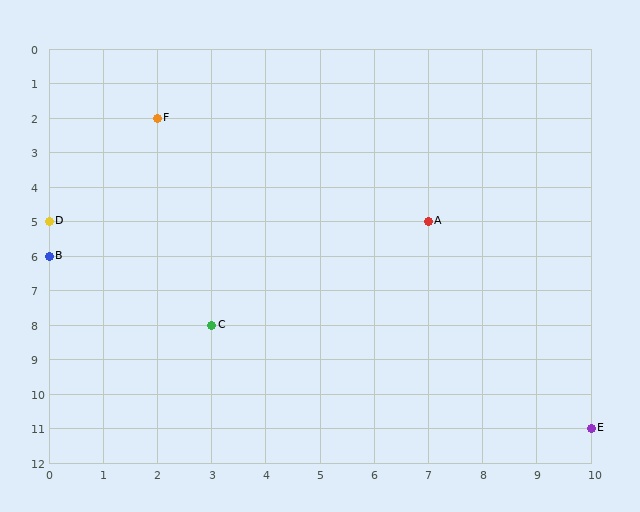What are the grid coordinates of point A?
Point A is at grid coordinates (7, 5).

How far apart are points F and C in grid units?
Points F and C are 1 column and 6 rows apart (about 6.1 grid units diagonally).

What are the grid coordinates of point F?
Point F is at grid coordinates (2, 2).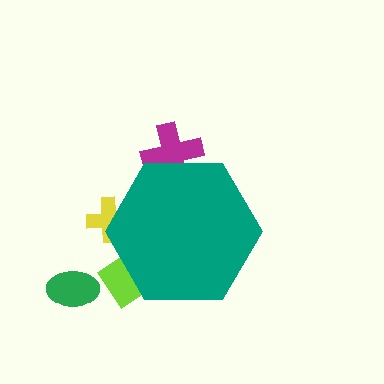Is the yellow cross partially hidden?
Yes, the yellow cross is partially hidden behind the teal hexagon.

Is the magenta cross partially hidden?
Yes, the magenta cross is partially hidden behind the teal hexagon.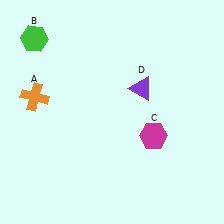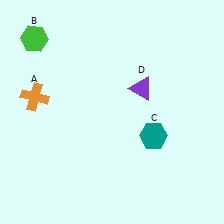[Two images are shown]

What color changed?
The hexagon (C) changed from magenta in Image 1 to teal in Image 2.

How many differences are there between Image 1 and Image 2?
There is 1 difference between the two images.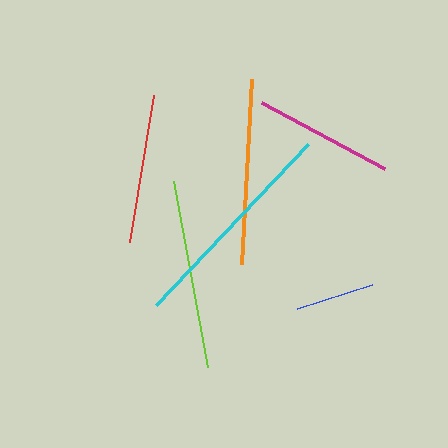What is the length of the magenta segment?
The magenta segment is approximately 139 pixels long.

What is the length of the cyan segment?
The cyan segment is approximately 221 pixels long.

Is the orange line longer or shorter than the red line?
The orange line is longer than the red line.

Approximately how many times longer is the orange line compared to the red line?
The orange line is approximately 1.3 times the length of the red line.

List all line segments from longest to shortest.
From longest to shortest: cyan, lime, orange, red, magenta, blue.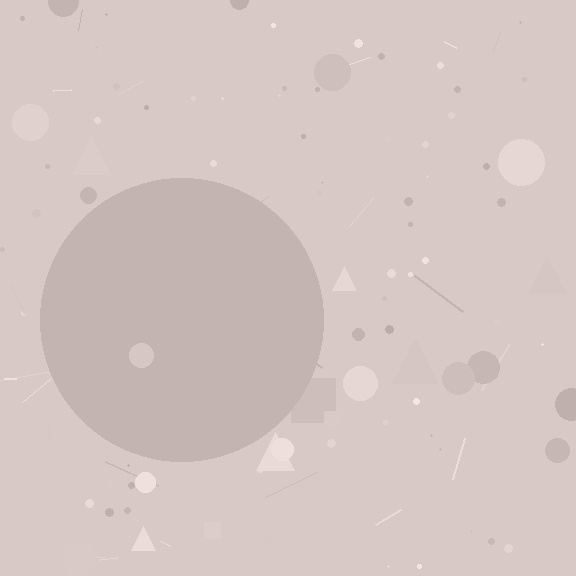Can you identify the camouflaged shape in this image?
The camouflaged shape is a circle.